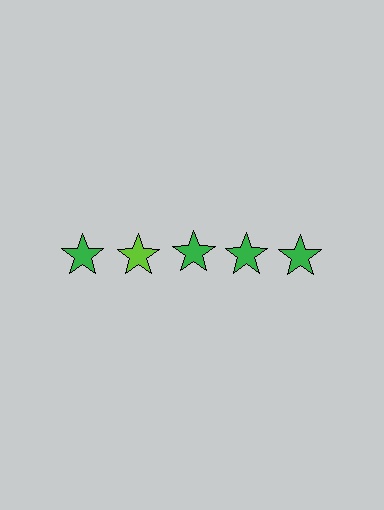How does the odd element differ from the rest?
It has a different color: lime instead of green.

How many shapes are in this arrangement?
There are 5 shapes arranged in a grid pattern.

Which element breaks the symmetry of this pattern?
The lime star in the top row, second from left column breaks the symmetry. All other shapes are green stars.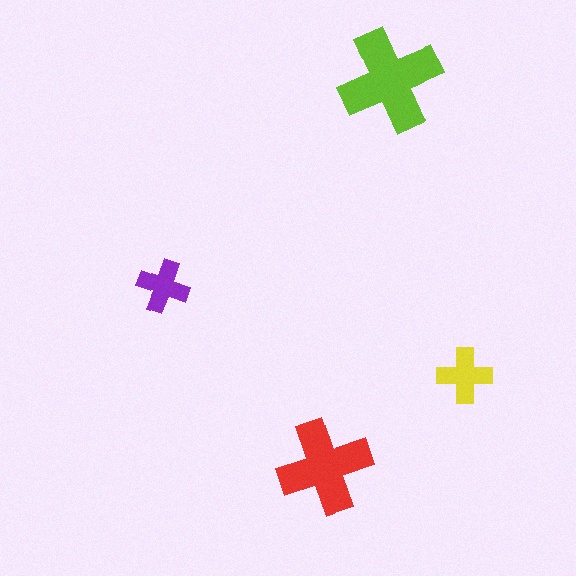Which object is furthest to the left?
The purple cross is leftmost.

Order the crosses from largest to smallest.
the lime one, the red one, the yellow one, the purple one.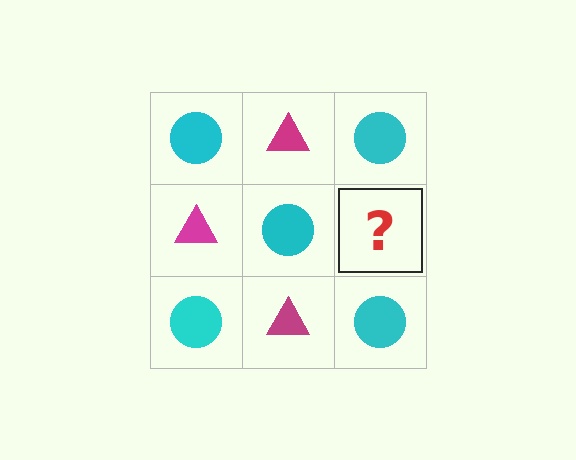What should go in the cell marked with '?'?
The missing cell should contain a magenta triangle.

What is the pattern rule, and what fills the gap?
The rule is that it alternates cyan circle and magenta triangle in a checkerboard pattern. The gap should be filled with a magenta triangle.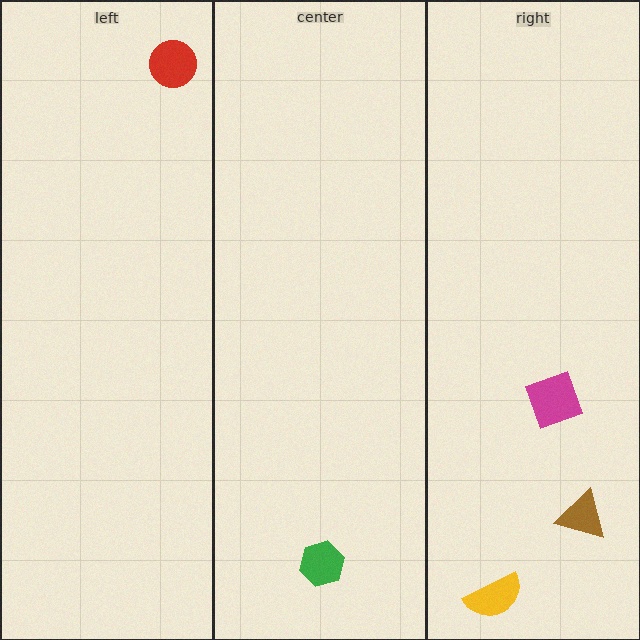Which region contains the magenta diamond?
The right region.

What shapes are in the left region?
The red circle.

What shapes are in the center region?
The green hexagon.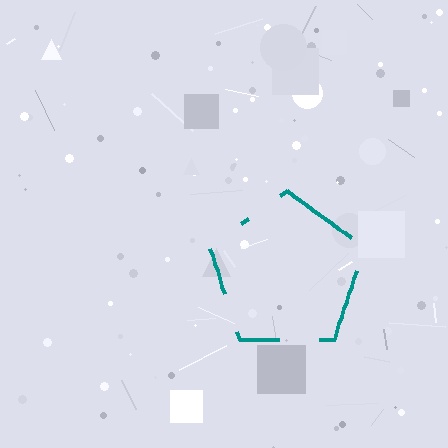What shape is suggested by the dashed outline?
The dashed outline suggests a pentagon.